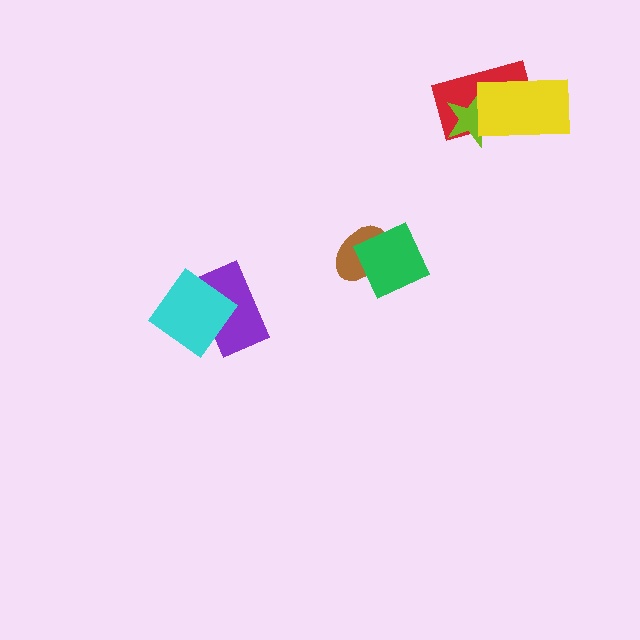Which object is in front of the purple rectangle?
The cyan diamond is in front of the purple rectangle.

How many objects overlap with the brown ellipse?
1 object overlaps with the brown ellipse.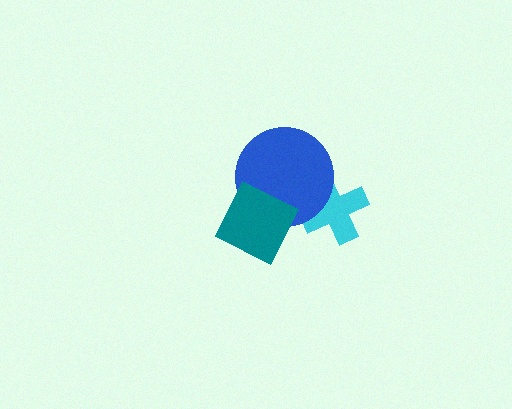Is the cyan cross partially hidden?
Yes, it is partially covered by another shape.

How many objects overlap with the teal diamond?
1 object overlaps with the teal diamond.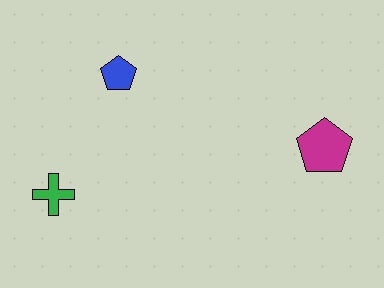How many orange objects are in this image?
There are no orange objects.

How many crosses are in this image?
There is 1 cross.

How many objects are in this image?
There are 3 objects.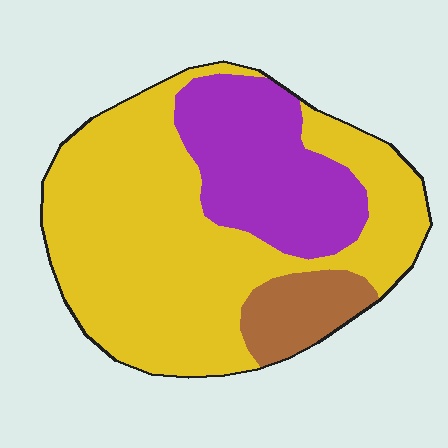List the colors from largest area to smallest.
From largest to smallest: yellow, purple, brown.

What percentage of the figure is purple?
Purple covers 26% of the figure.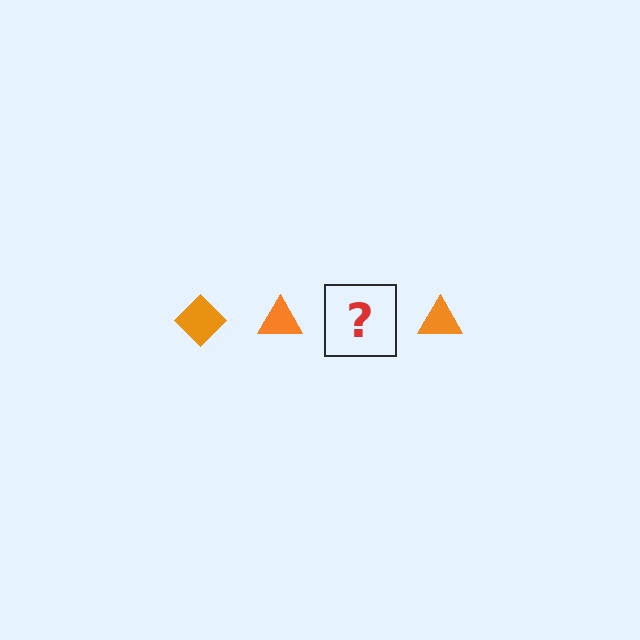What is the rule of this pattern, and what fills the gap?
The rule is that the pattern cycles through diamond, triangle shapes in orange. The gap should be filled with an orange diamond.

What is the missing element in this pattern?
The missing element is an orange diamond.